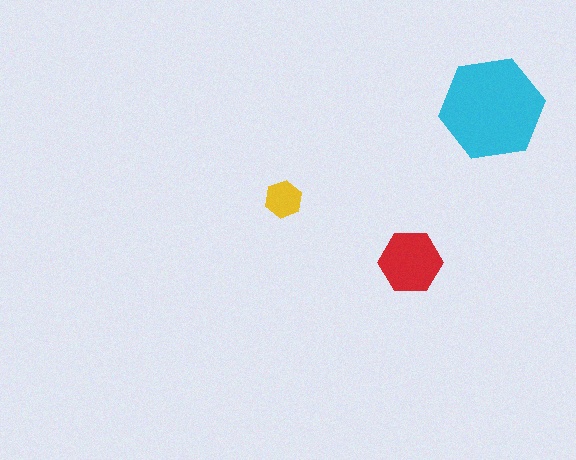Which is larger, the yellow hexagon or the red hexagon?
The red one.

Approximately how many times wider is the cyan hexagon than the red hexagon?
About 1.5 times wider.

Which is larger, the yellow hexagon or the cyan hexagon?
The cyan one.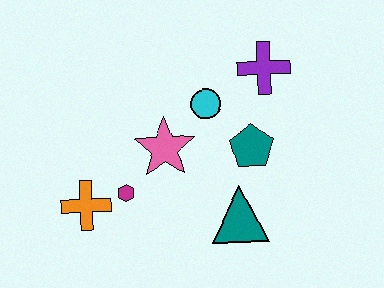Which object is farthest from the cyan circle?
The orange cross is farthest from the cyan circle.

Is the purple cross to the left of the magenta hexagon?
No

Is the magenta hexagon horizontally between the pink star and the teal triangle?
No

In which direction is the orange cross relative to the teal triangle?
The orange cross is to the left of the teal triangle.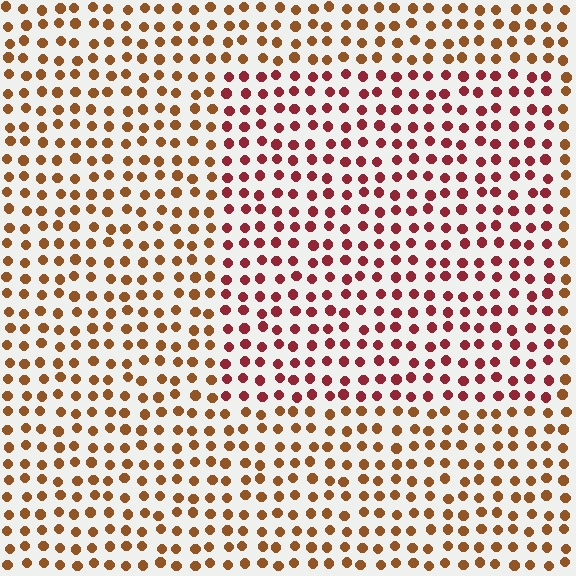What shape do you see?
I see a rectangle.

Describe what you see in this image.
The image is filled with small brown elements in a uniform arrangement. A rectangle-shaped region is visible where the elements are tinted to a slightly different hue, forming a subtle color boundary.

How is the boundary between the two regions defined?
The boundary is defined purely by a slight shift in hue (about 35 degrees). Spacing, size, and orientation are identical on both sides.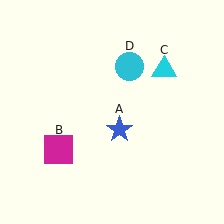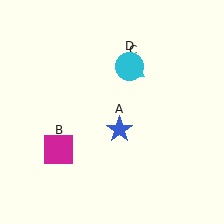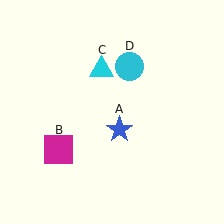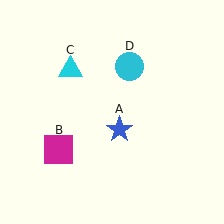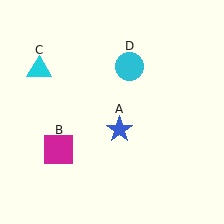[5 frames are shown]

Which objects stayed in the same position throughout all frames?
Blue star (object A) and magenta square (object B) and cyan circle (object D) remained stationary.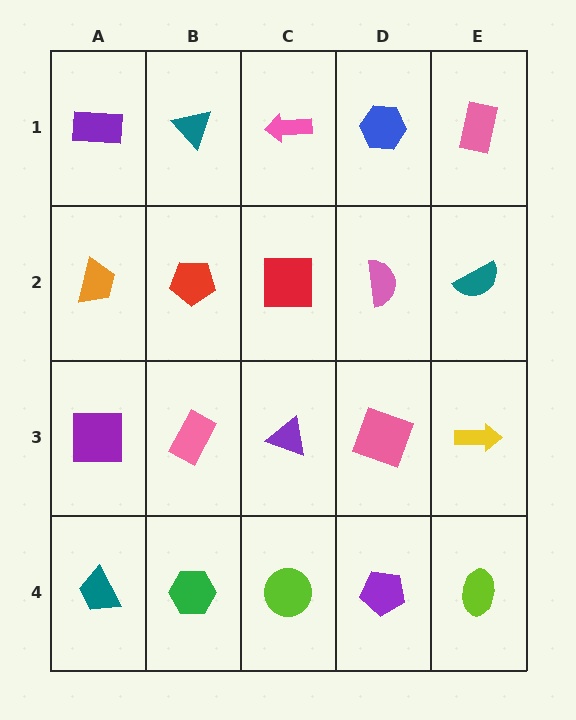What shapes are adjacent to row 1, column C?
A red square (row 2, column C), a teal triangle (row 1, column B), a blue hexagon (row 1, column D).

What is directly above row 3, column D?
A pink semicircle.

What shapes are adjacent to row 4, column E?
A yellow arrow (row 3, column E), a purple pentagon (row 4, column D).